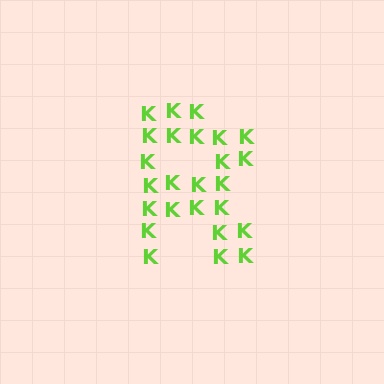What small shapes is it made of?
It is made of small letter K's.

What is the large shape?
The large shape is the letter R.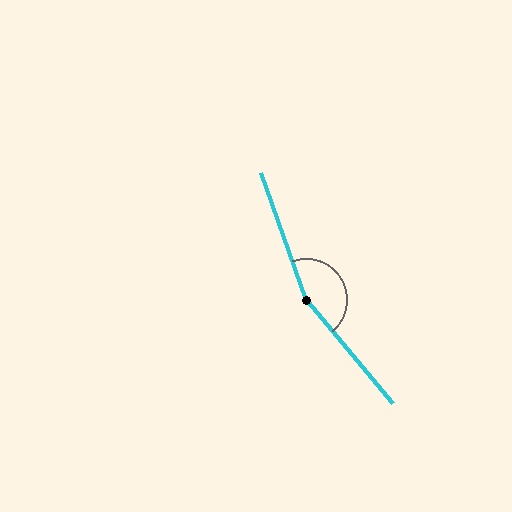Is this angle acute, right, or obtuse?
It is obtuse.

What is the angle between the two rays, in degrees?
Approximately 160 degrees.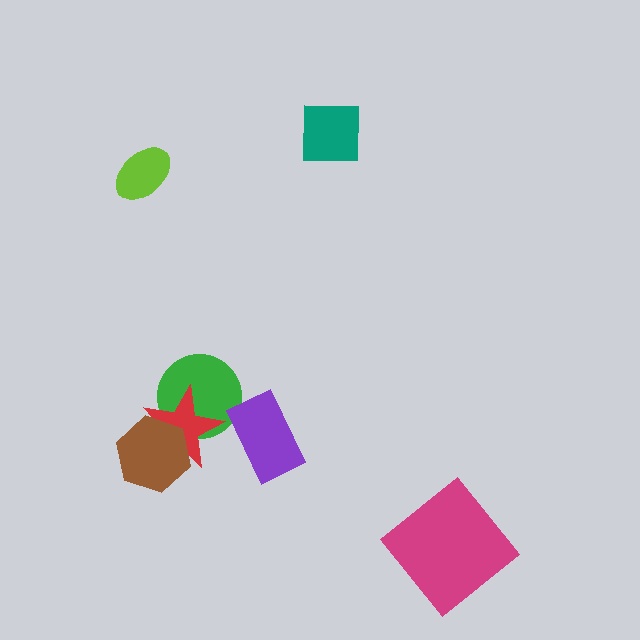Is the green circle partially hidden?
Yes, it is partially covered by another shape.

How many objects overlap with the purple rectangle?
0 objects overlap with the purple rectangle.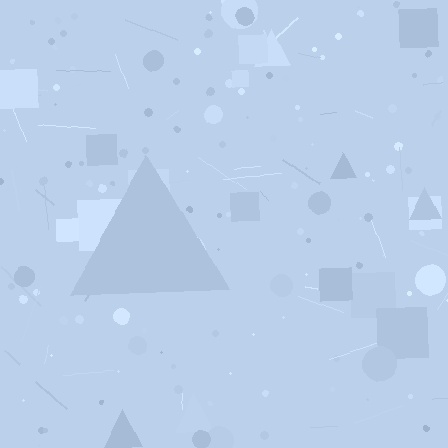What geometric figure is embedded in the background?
A triangle is embedded in the background.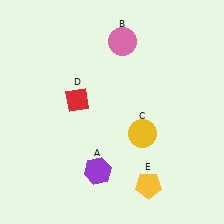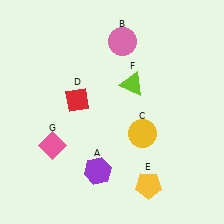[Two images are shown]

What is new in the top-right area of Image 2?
A lime triangle (F) was added in the top-right area of Image 2.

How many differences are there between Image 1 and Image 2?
There are 2 differences between the two images.